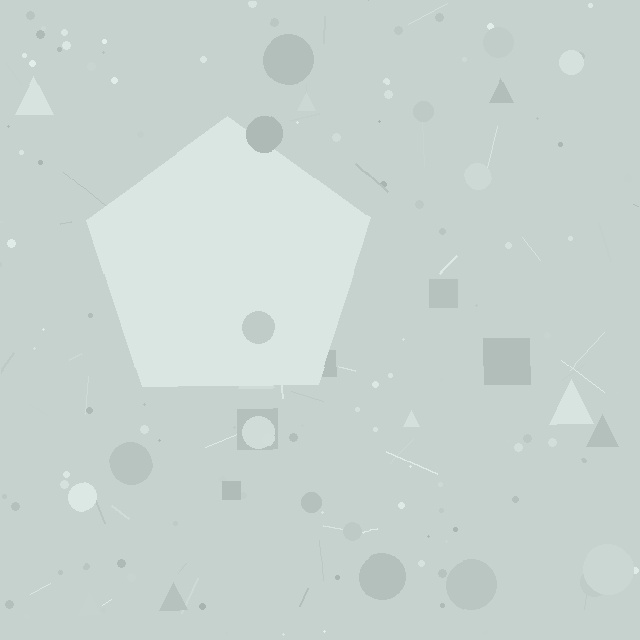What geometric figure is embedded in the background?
A pentagon is embedded in the background.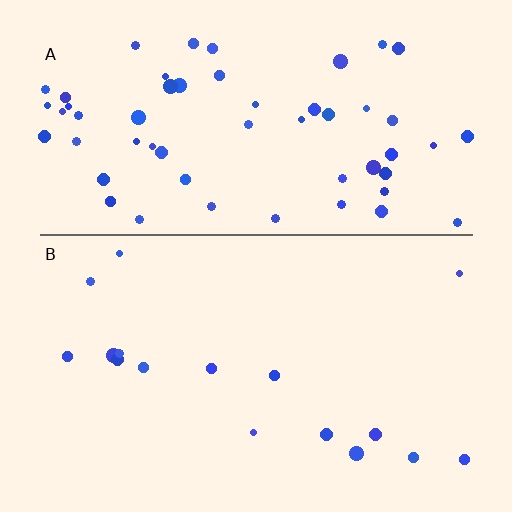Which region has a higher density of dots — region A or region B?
A (the top).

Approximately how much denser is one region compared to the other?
Approximately 3.4× — region A over region B.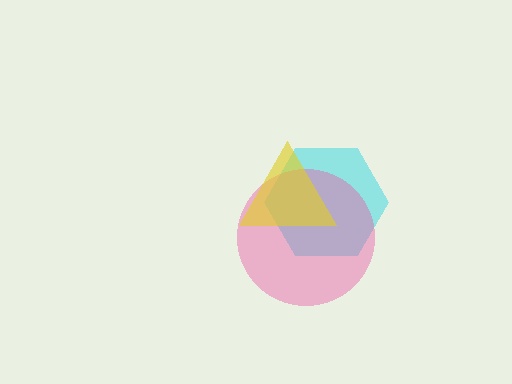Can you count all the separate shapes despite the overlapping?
Yes, there are 3 separate shapes.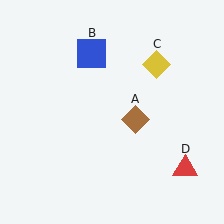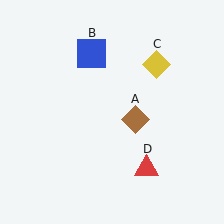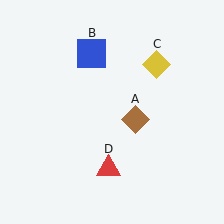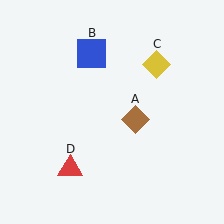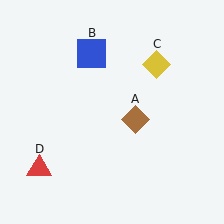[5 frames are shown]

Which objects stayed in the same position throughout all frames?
Brown diamond (object A) and blue square (object B) and yellow diamond (object C) remained stationary.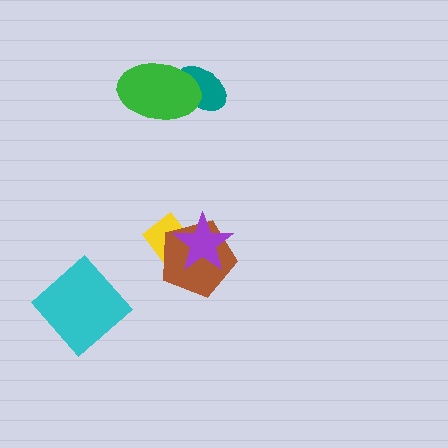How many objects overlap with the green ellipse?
1 object overlaps with the green ellipse.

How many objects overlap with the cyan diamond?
0 objects overlap with the cyan diamond.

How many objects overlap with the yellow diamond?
2 objects overlap with the yellow diamond.